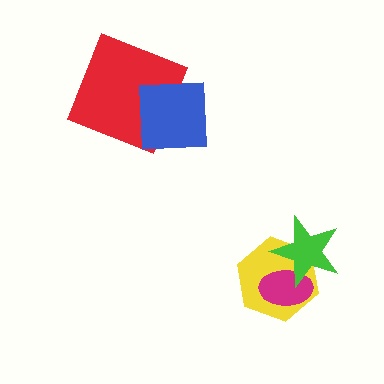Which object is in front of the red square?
The blue square is in front of the red square.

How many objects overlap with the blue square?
1 object overlaps with the blue square.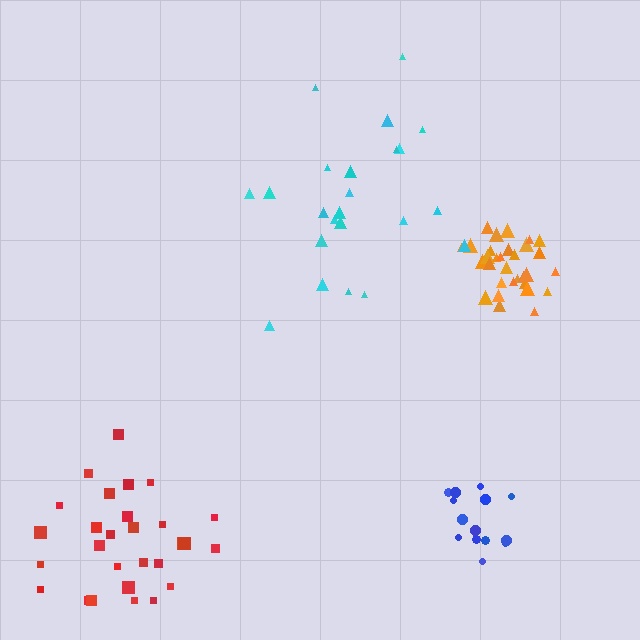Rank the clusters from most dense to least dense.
orange, blue, red, cyan.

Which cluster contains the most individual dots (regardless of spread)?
Orange (32).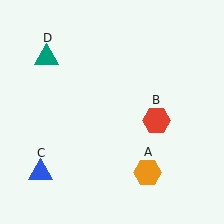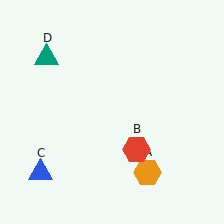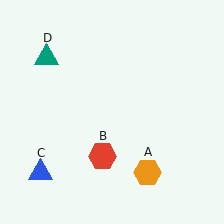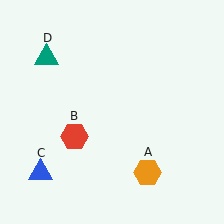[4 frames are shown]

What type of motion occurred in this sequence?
The red hexagon (object B) rotated clockwise around the center of the scene.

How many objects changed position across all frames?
1 object changed position: red hexagon (object B).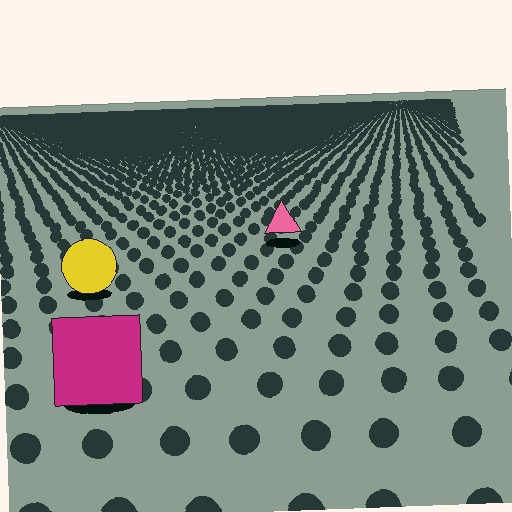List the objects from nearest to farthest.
From nearest to farthest: the magenta square, the yellow circle, the pink triangle.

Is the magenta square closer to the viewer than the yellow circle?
Yes. The magenta square is closer — you can tell from the texture gradient: the ground texture is coarser near it.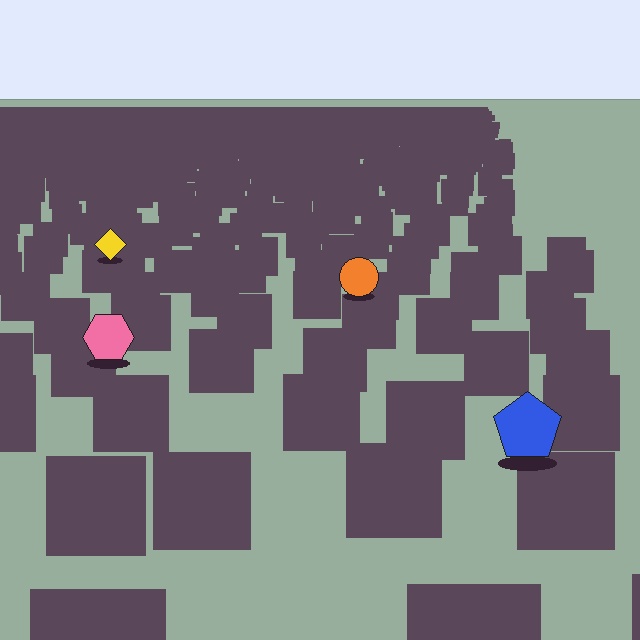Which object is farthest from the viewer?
The yellow diamond is farthest from the viewer. It appears smaller and the ground texture around it is denser.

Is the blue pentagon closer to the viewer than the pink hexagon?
Yes. The blue pentagon is closer — you can tell from the texture gradient: the ground texture is coarser near it.